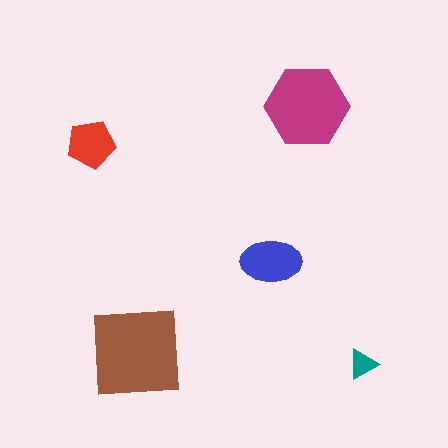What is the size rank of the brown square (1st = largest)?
1st.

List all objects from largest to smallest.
The brown square, the magenta hexagon, the blue ellipse, the red pentagon, the teal triangle.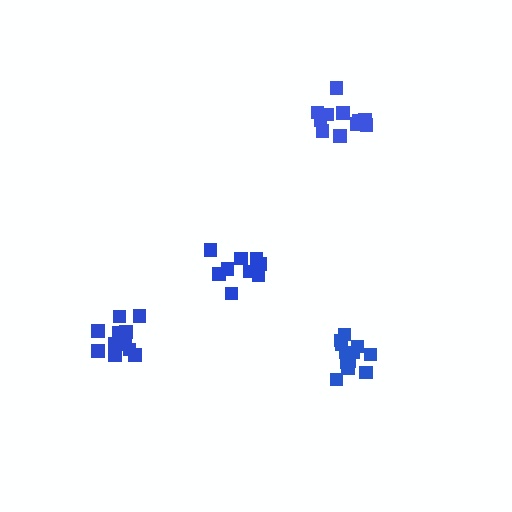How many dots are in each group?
Group 1: 9 dots, Group 2: 11 dots, Group 3: 11 dots, Group 4: 12 dots (43 total).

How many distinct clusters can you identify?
There are 4 distinct clusters.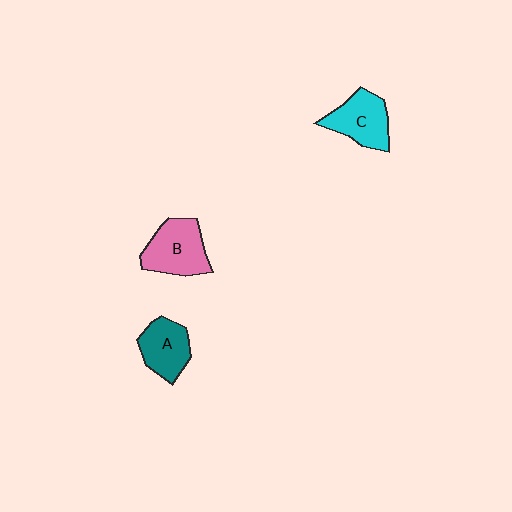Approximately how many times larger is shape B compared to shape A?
Approximately 1.2 times.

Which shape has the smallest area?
Shape A (teal).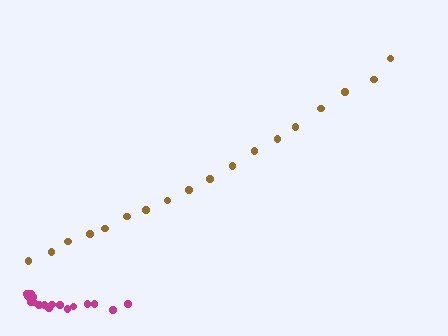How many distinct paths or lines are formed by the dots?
There are 2 distinct paths.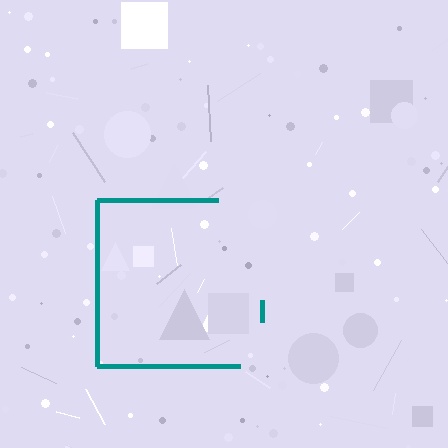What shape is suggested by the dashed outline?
The dashed outline suggests a square.